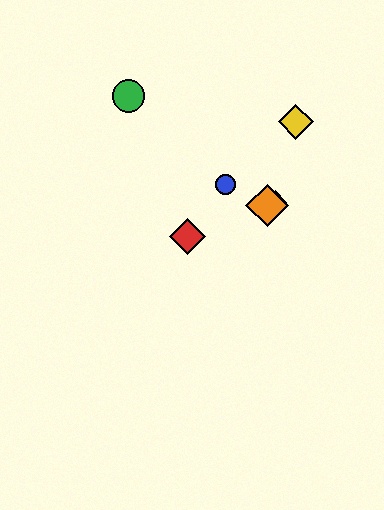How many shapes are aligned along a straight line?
3 shapes (the red diamond, the purple diamond, the orange diamond) are aligned along a straight line.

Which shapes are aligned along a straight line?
The red diamond, the purple diamond, the orange diamond are aligned along a straight line.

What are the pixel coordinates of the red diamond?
The red diamond is at (188, 236).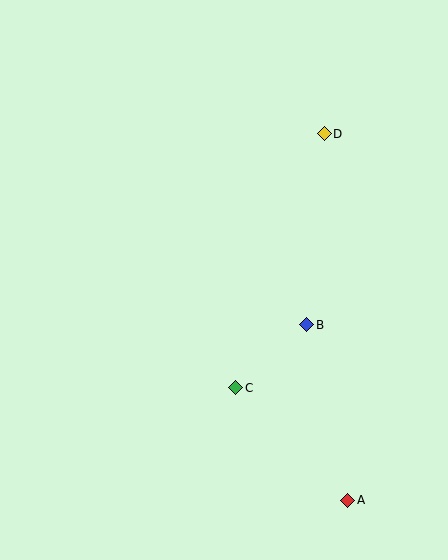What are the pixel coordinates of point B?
Point B is at (307, 325).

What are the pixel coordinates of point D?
Point D is at (324, 134).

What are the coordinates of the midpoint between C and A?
The midpoint between C and A is at (292, 444).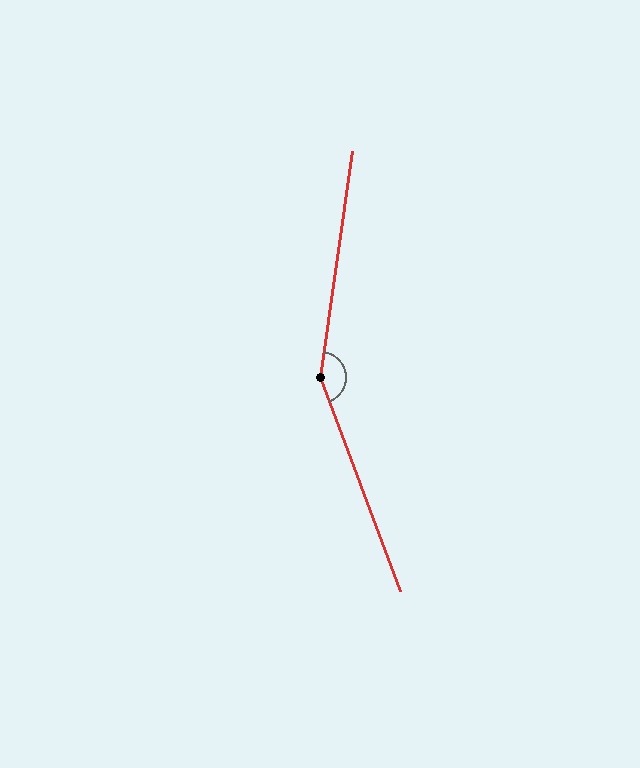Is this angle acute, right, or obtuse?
It is obtuse.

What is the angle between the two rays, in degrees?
Approximately 152 degrees.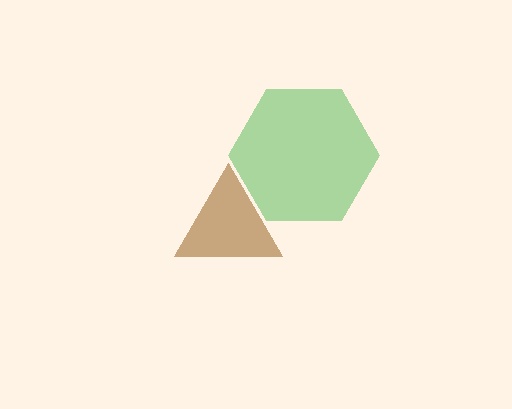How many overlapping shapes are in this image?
There are 2 overlapping shapes in the image.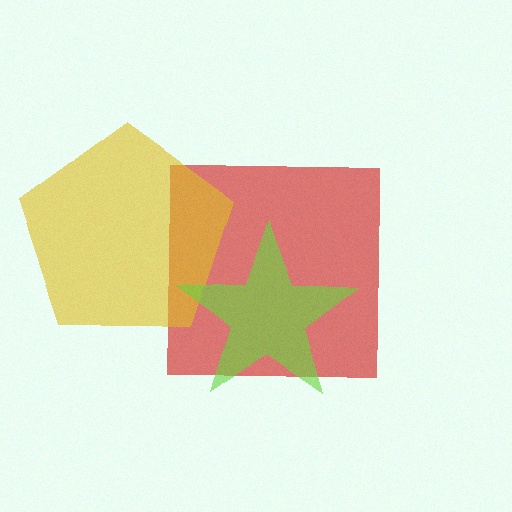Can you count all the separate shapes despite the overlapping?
Yes, there are 3 separate shapes.